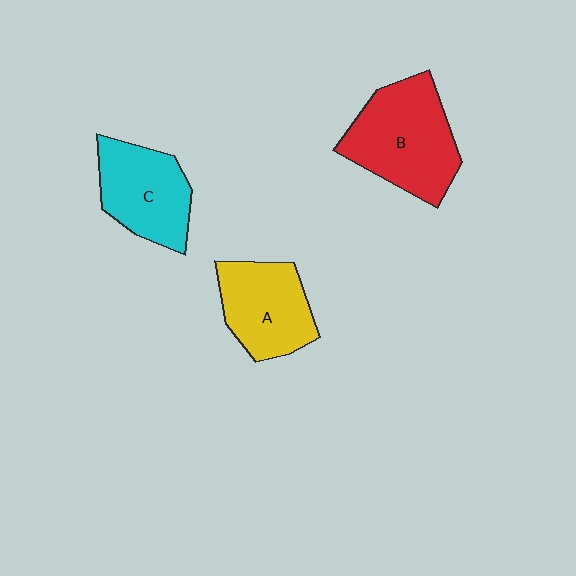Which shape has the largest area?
Shape B (red).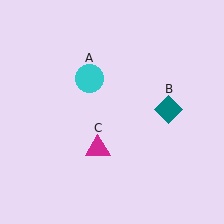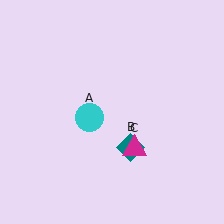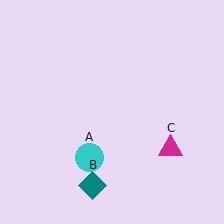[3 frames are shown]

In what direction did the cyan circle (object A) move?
The cyan circle (object A) moved down.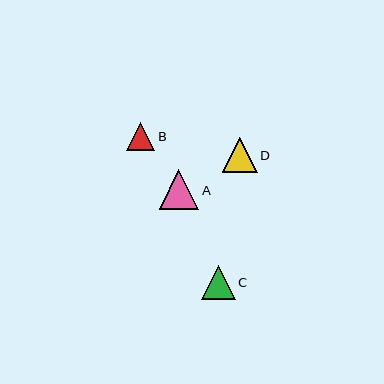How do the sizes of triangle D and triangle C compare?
Triangle D and triangle C are approximately the same size.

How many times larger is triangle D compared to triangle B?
Triangle D is approximately 1.2 times the size of triangle B.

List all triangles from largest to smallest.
From largest to smallest: A, D, C, B.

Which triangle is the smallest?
Triangle B is the smallest with a size of approximately 29 pixels.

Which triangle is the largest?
Triangle A is the largest with a size of approximately 40 pixels.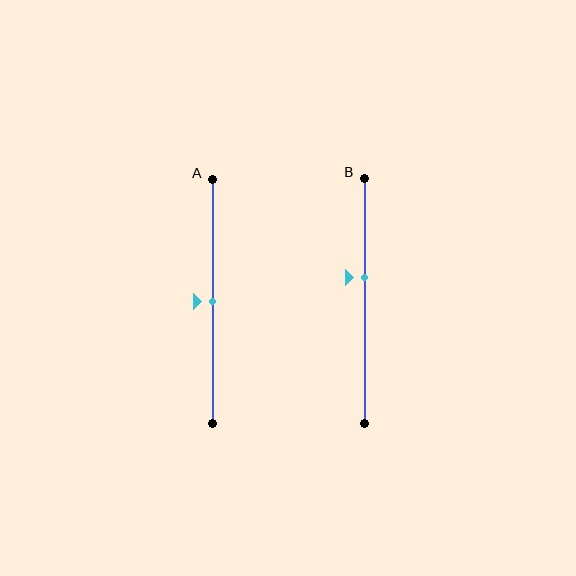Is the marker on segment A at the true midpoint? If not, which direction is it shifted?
Yes, the marker on segment A is at the true midpoint.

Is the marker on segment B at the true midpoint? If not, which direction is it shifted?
No, the marker on segment B is shifted upward by about 10% of the segment length.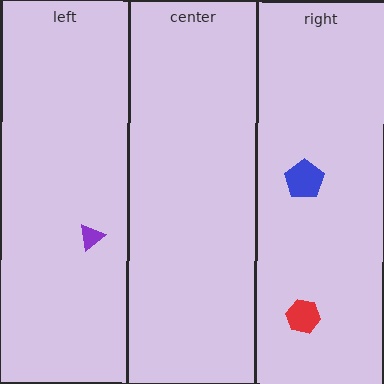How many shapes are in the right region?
2.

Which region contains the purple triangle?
The left region.